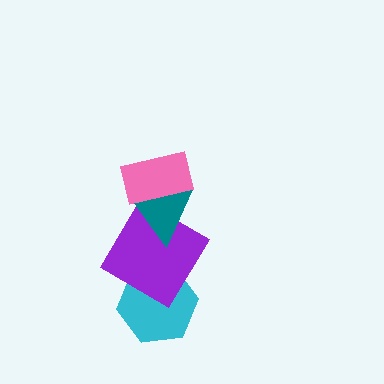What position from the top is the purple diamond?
The purple diamond is 3rd from the top.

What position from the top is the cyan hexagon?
The cyan hexagon is 4th from the top.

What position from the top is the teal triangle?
The teal triangle is 2nd from the top.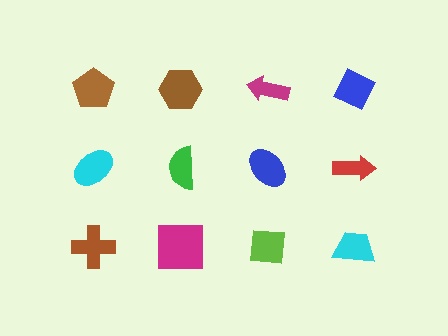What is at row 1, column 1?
A brown pentagon.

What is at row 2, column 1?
A cyan ellipse.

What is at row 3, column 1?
A brown cross.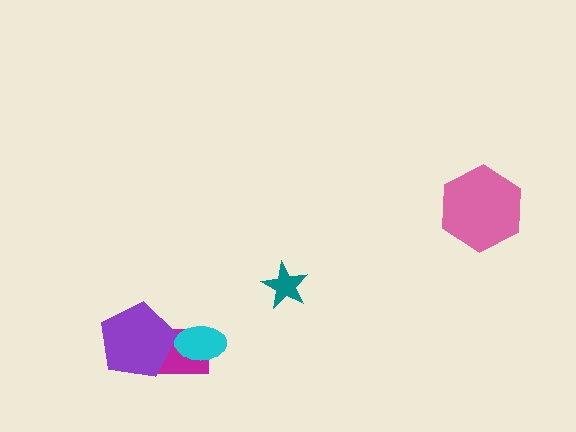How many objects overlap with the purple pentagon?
1 object overlaps with the purple pentagon.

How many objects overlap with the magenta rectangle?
2 objects overlap with the magenta rectangle.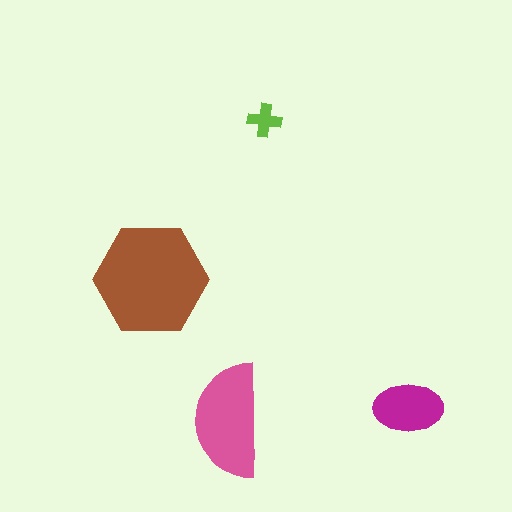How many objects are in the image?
There are 4 objects in the image.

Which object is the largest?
The brown hexagon.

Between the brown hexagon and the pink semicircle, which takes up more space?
The brown hexagon.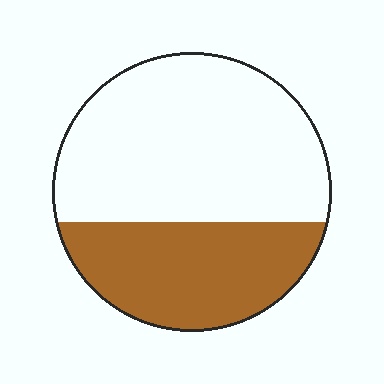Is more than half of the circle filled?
No.